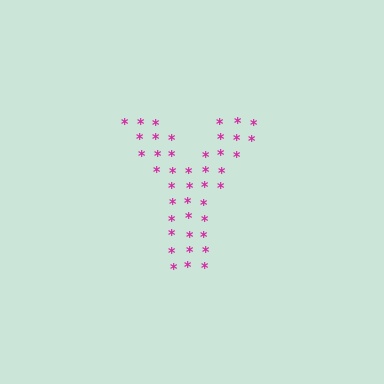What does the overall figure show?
The overall figure shows the letter Y.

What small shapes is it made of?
It is made of small asterisks.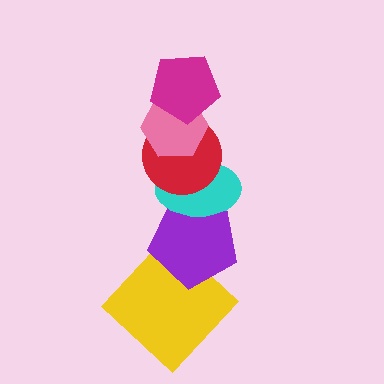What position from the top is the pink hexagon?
The pink hexagon is 2nd from the top.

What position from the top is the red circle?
The red circle is 3rd from the top.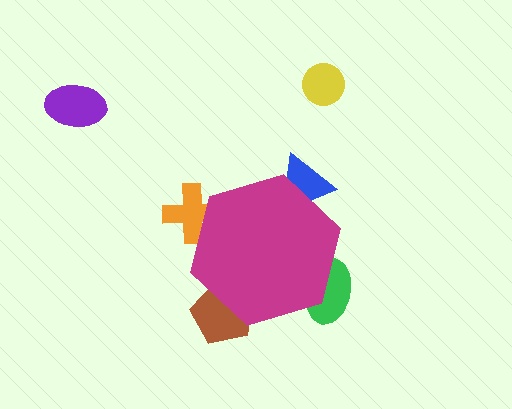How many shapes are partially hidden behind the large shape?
4 shapes are partially hidden.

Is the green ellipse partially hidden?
Yes, the green ellipse is partially hidden behind the magenta hexagon.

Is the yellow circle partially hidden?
No, the yellow circle is fully visible.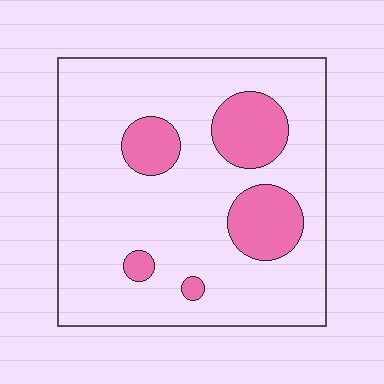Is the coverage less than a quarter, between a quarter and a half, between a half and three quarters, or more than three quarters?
Less than a quarter.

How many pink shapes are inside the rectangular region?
5.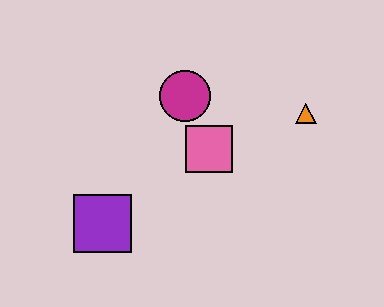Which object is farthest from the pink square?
The purple square is farthest from the pink square.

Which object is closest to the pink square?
The magenta circle is closest to the pink square.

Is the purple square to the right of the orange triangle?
No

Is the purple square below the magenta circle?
Yes